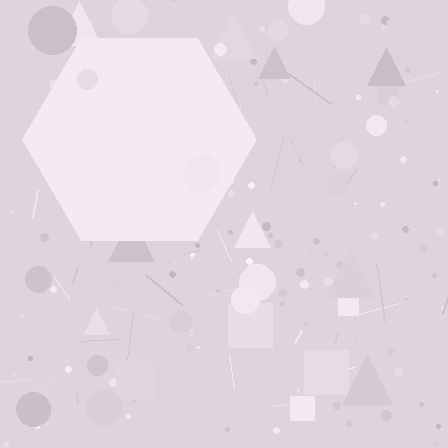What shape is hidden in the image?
A hexagon is hidden in the image.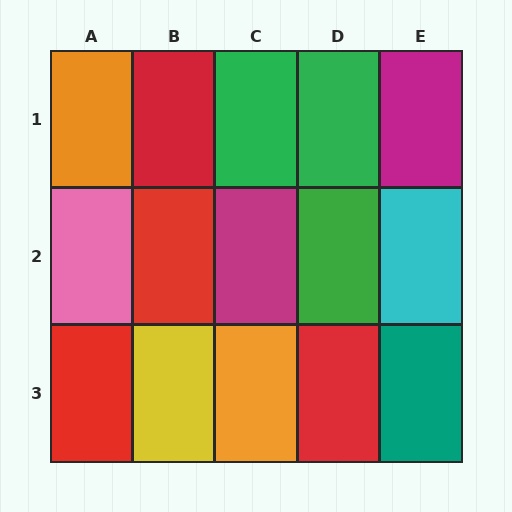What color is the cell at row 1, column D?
Green.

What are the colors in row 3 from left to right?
Red, yellow, orange, red, teal.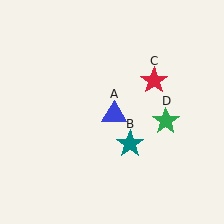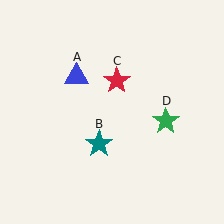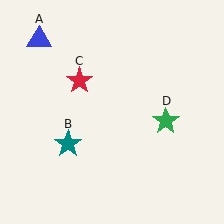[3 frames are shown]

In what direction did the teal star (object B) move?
The teal star (object B) moved left.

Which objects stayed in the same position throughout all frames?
Green star (object D) remained stationary.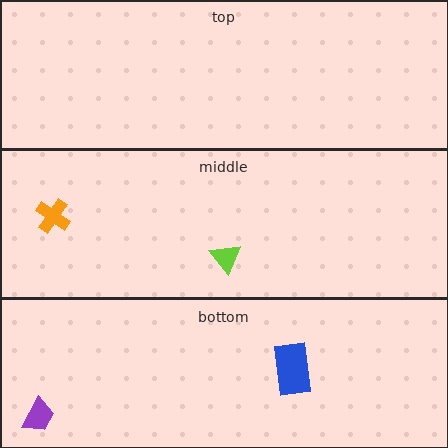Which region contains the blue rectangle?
The bottom region.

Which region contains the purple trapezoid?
The bottom region.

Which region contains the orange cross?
The middle region.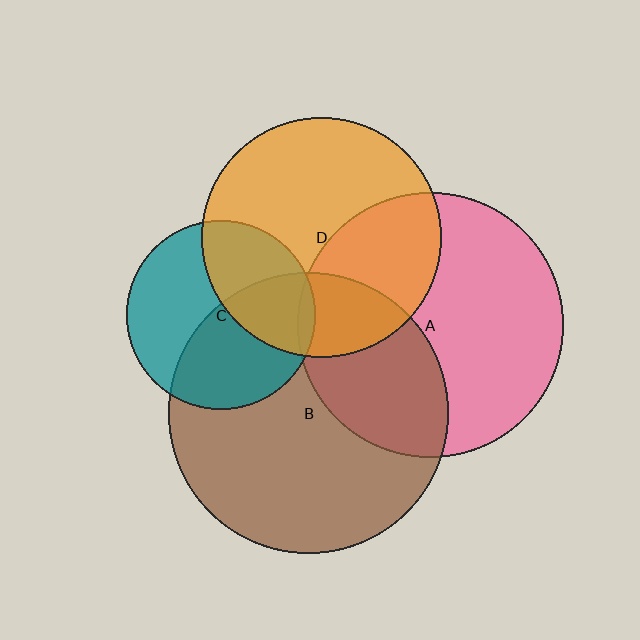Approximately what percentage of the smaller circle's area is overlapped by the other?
Approximately 50%.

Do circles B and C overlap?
Yes.